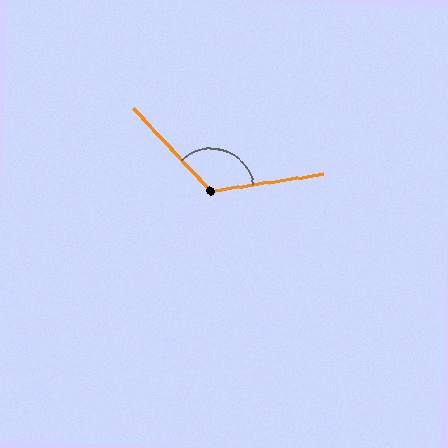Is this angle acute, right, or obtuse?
It is obtuse.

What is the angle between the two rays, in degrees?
Approximately 124 degrees.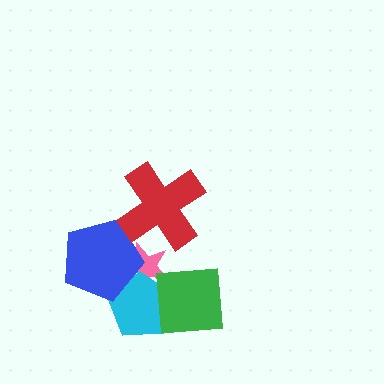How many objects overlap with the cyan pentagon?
3 objects overlap with the cyan pentagon.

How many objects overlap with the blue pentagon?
2 objects overlap with the blue pentagon.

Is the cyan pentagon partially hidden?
Yes, it is partially covered by another shape.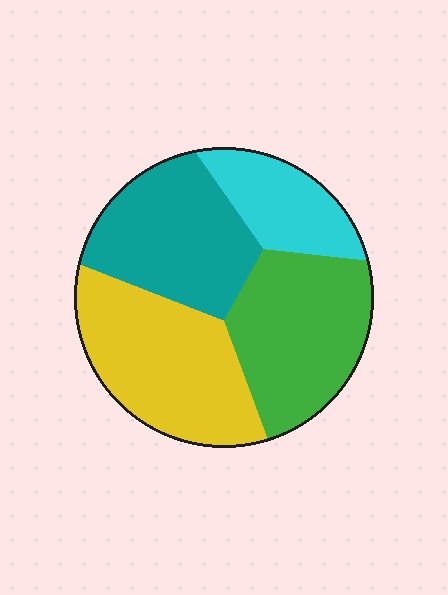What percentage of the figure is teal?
Teal covers roughly 25% of the figure.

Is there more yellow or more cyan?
Yellow.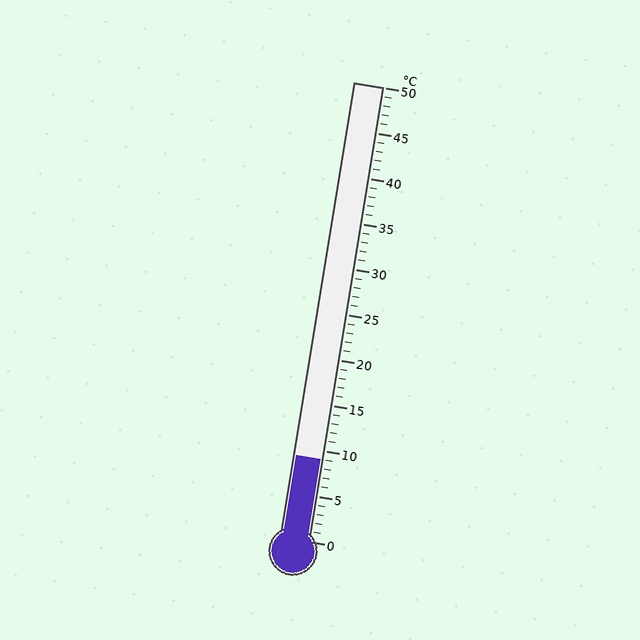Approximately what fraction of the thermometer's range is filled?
The thermometer is filled to approximately 20% of its range.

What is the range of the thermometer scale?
The thermometer scale ranges from 0°C to 50°C.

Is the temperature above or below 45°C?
The temperature is below 45°C.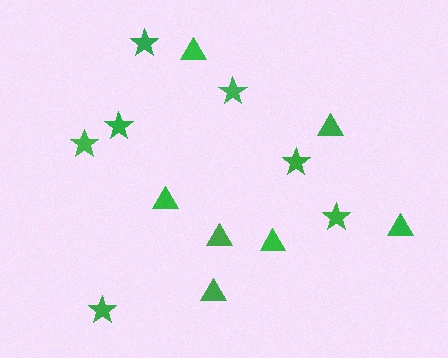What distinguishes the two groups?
There are 2 groups: one group of triangles (7) and one group of stars (7).